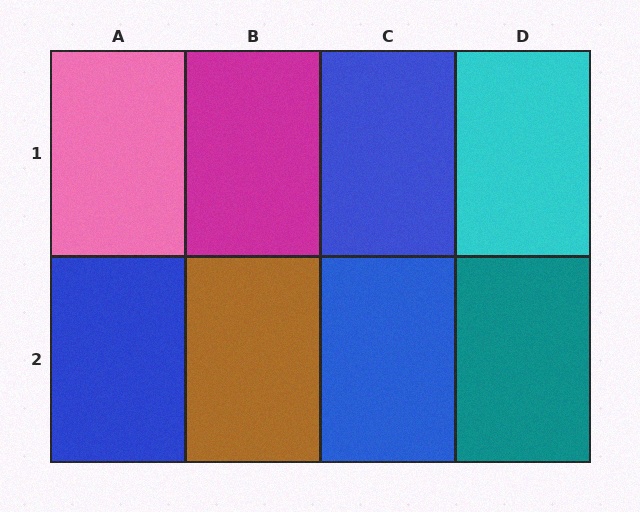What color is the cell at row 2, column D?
Teal.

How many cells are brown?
1 cell is brown.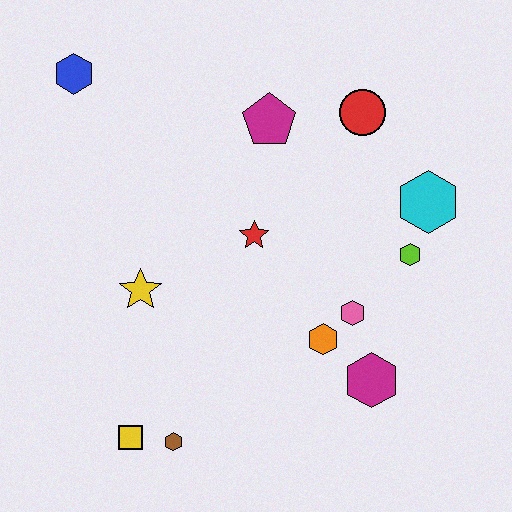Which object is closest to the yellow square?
The brown hexagon is closest to the yellow square.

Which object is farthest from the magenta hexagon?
The blue hexagon is farthest from the magenta hexagon.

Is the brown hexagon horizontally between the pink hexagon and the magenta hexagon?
No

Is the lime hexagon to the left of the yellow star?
No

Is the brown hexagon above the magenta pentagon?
No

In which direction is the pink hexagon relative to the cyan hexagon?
The pink hexagon is below the cyan hexagon.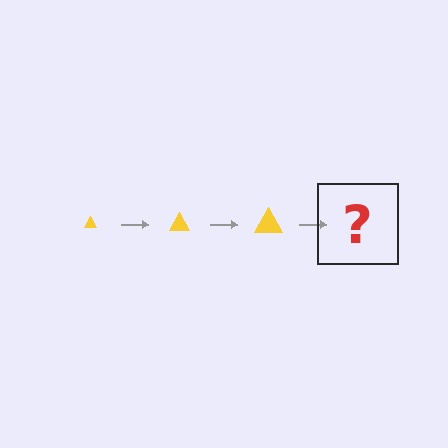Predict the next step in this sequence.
The next step is a yellow triangle, larger than the previous one.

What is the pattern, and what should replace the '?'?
The pattern is that the triangle gets progressively larger each step. The '?' should be a yellow triangle, larger than the previous one.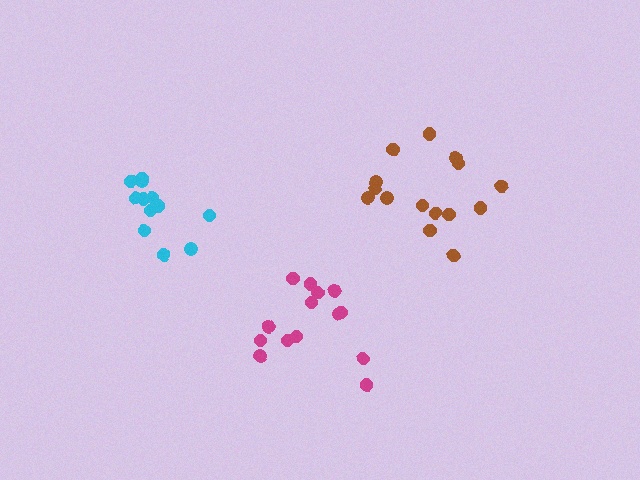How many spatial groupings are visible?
There are 3 spatial groupings.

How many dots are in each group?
Group 1: 15 dots, Group 2: 14 dots, Group 3: 12 dots (41 total).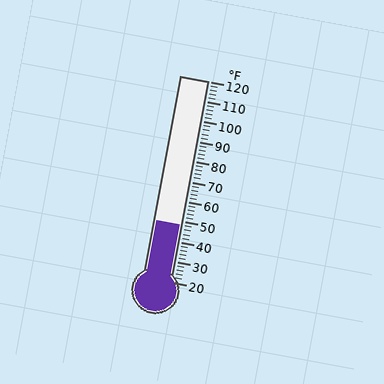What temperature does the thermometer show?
The thermometer shows approximately 48°F.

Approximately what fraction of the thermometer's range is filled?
The thermometer is filled to approximately 30% of its range.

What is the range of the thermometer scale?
The thermometer scale ranges from 20°F to 120°F.